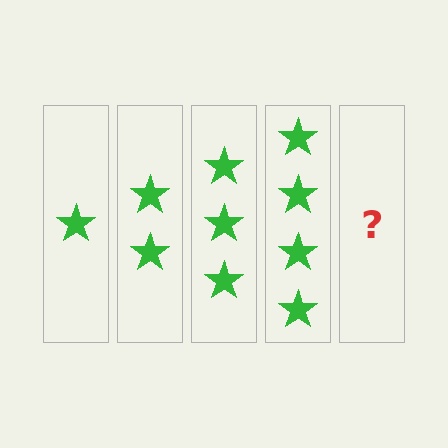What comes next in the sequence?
The next element should be 5 stars.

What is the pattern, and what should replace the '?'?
The pattern is that each step adds one more star. The '?' should be 5 stars.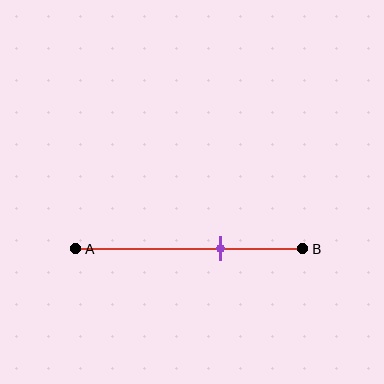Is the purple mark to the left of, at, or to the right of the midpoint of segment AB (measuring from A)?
The purple mark is to the right of the midpoint of segment AB.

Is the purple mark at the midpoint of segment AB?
No, the mark is at about 65% from A, not at the 50% midpoint.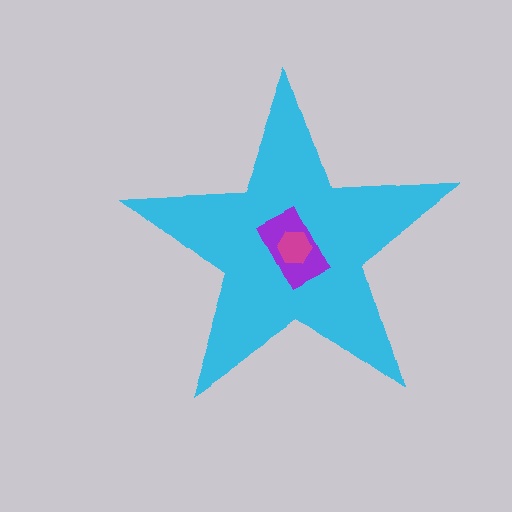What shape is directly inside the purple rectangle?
The magenta hexagon.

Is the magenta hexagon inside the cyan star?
Yes.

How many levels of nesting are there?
3.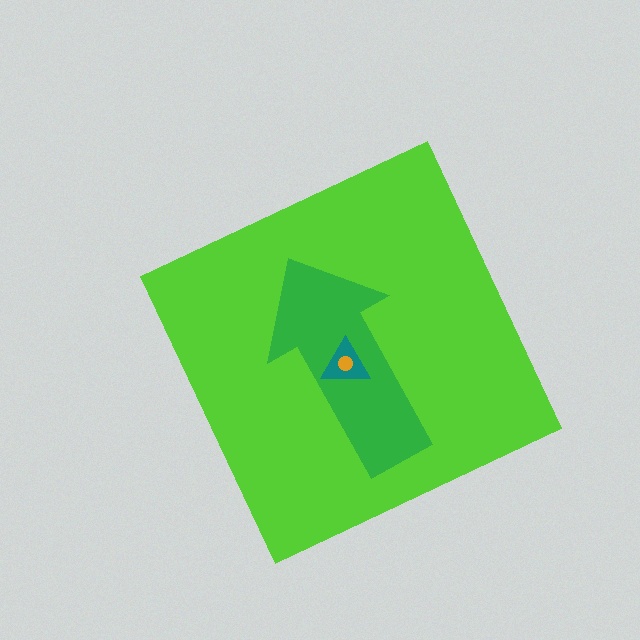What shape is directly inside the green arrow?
The teal triangle.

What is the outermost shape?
The lime diamond.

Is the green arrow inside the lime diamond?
Yes.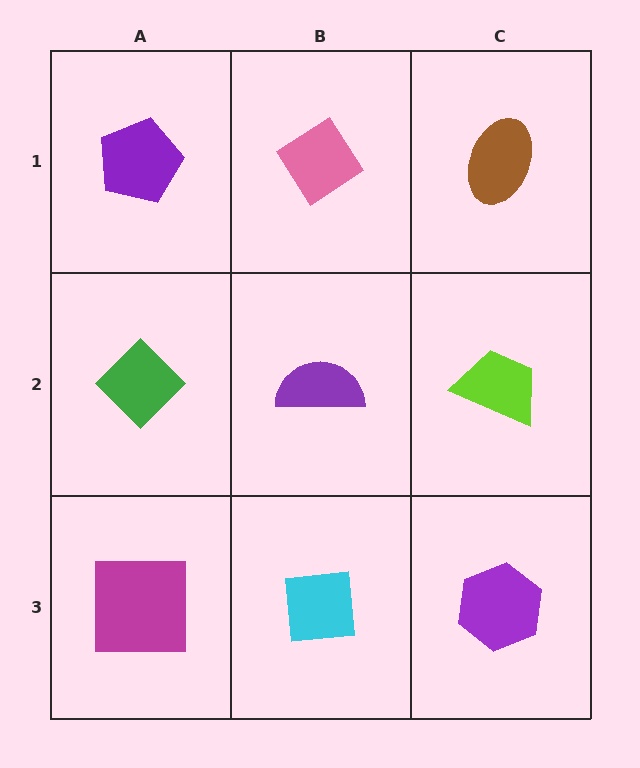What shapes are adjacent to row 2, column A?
A purple pentagon (row 1, column A), a magenta square (row 3, column A), a purple semicircle (row 2, column B).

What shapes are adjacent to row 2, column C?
A brown ellipse (row 1, column C), a purple hexagon (row 3, column C), a purple semicircle (row 2, column B).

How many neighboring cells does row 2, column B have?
4.